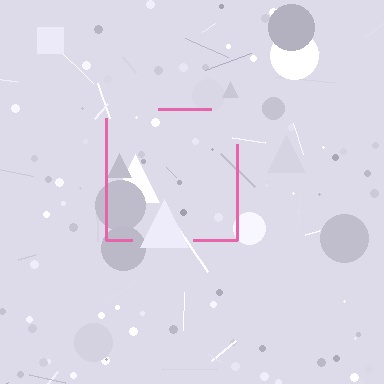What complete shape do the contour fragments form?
The contour fragments form a square.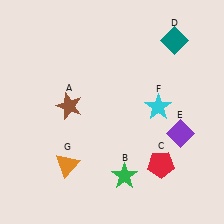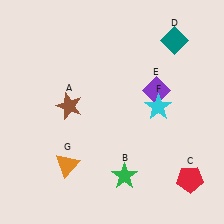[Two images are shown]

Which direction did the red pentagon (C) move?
The red pentagon (C) moved right.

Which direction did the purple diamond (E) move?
The purple diamond (E) moved up.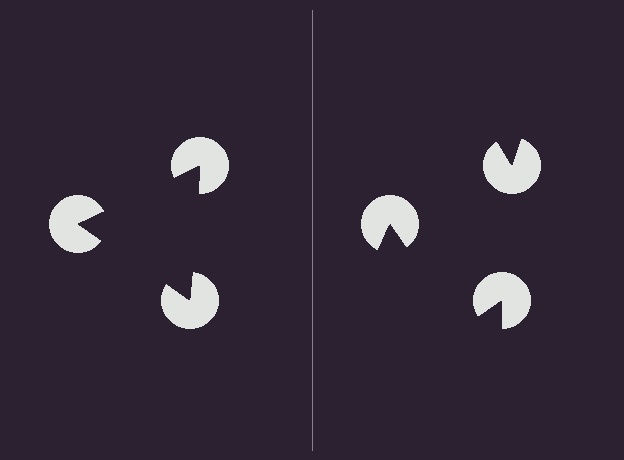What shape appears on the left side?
An illusory triangle.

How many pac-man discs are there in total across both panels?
6 — 3 on each side.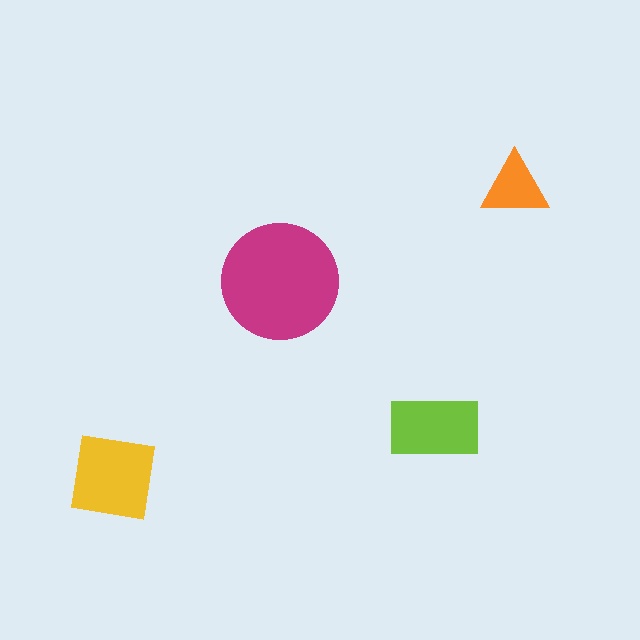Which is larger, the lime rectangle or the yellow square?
The yellow square.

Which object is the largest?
The magenta circle.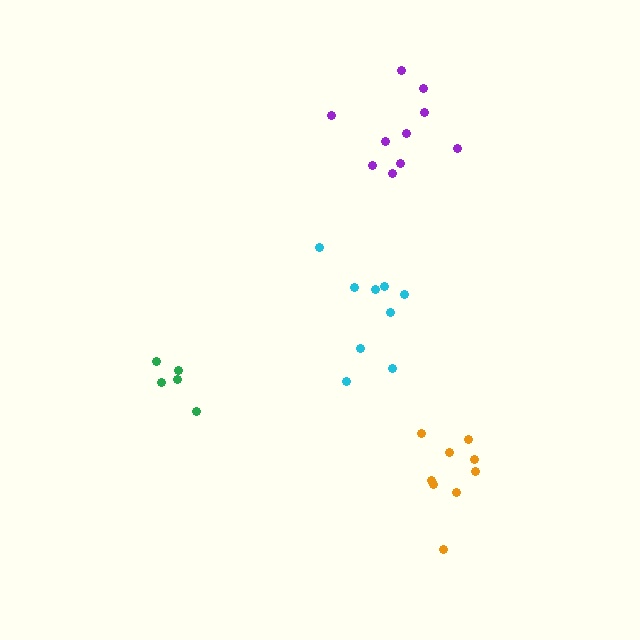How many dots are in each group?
Group 1: 9 dots, Group 2: 5 dots, Group 3: 10 dots, Group 4: 9 dots (33 total).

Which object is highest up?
The purple cluster is topmost.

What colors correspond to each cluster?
The clusters are colored: cyan, green, purple, orange.